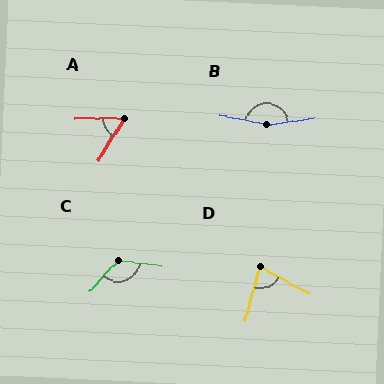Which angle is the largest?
B, at approximately 161 degrees.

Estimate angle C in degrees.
Approximately 125 degrees.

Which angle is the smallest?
A, at approximately 57 degrees.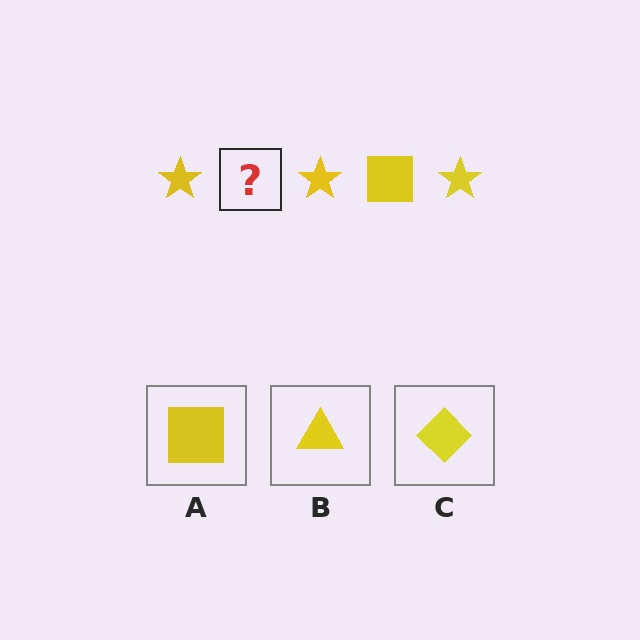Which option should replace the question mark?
Option A.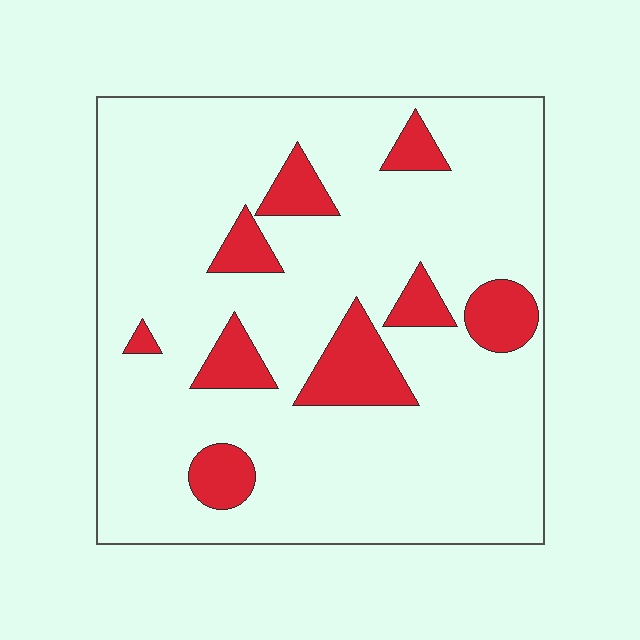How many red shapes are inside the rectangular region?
9.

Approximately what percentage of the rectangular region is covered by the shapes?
Approximately 15%.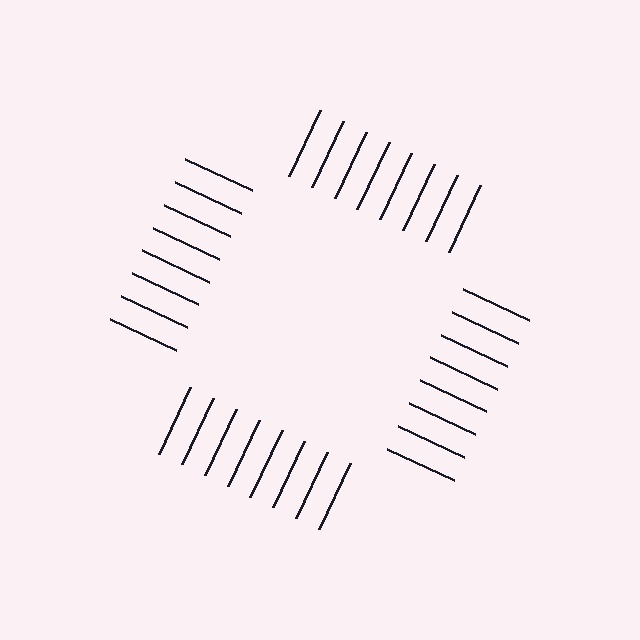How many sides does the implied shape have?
4 sides — the line-ends trace a square.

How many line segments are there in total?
32 — 8 along each of the 4 edges.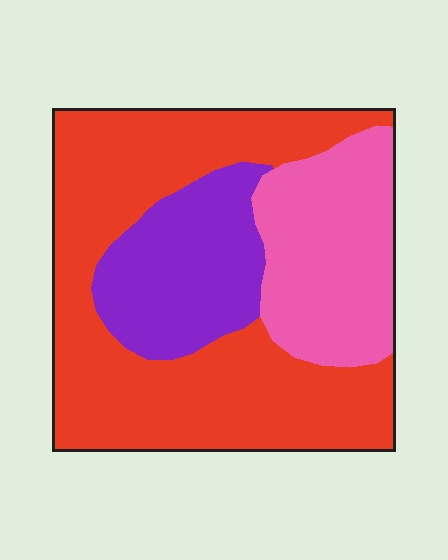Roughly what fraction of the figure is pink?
Pink covers around 25% of the figure.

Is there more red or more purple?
Red.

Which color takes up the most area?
Red, at roughly 55%.